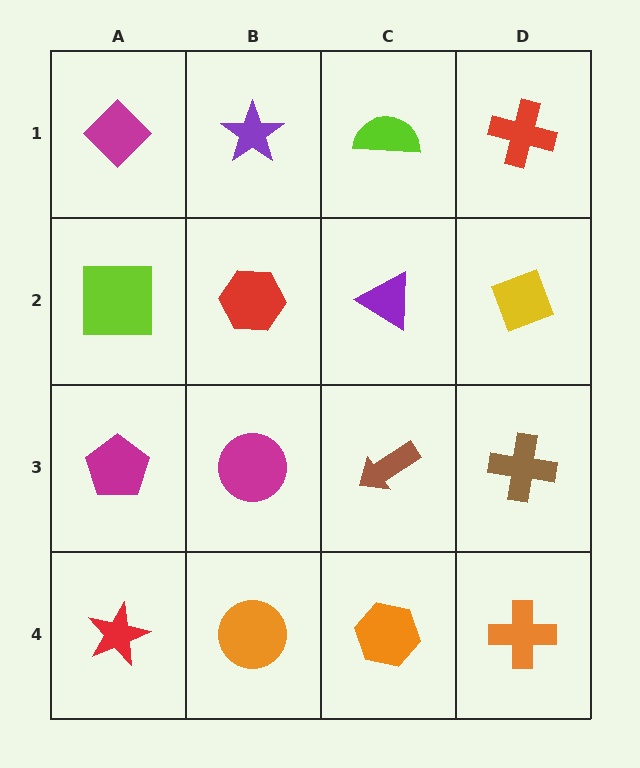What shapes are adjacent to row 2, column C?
A lime semicircle (row 1, column C), a brown arrow (row 3, column C), a red hexagon (row 2, column B), a yellow diamond (row 2, column D).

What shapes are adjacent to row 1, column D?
A yellow diamond (row 2, column D), a lime semicircle (row 1, column C).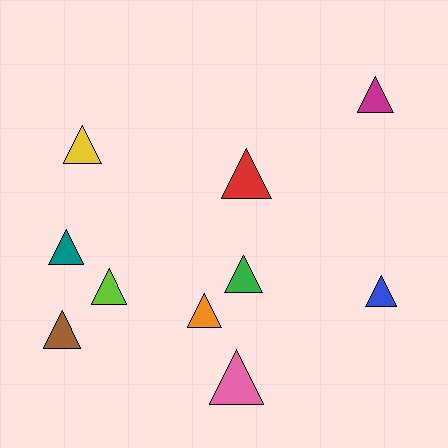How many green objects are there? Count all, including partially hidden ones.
There is 1 green object.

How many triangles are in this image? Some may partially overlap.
There are 10 triangles.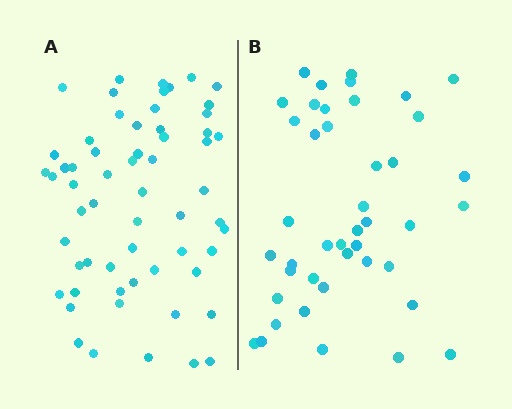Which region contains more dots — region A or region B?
Region A (the left region) has more dots.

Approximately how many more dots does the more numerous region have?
Region A has approximately 15 more dots than region B.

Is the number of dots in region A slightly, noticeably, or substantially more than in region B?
Region A has noticeably more, but not dramatically so. The ratio is roughly 1.4 to 1.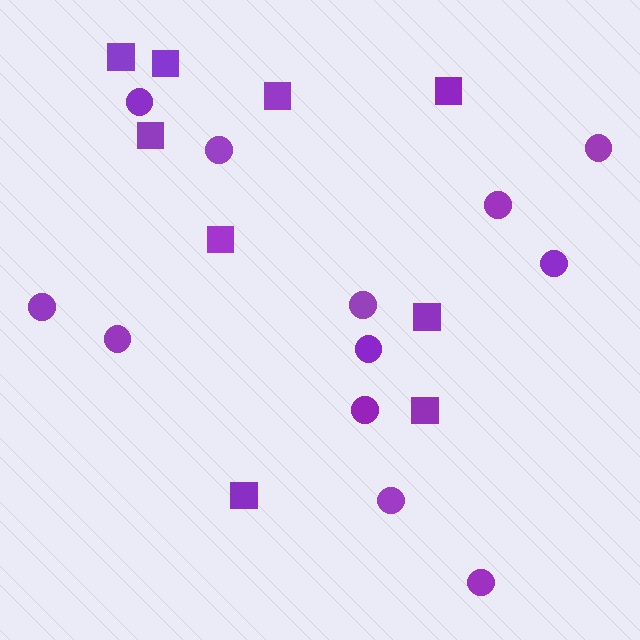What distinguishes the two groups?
There are 2 groups: one group of squares (9) and one group of circles (12).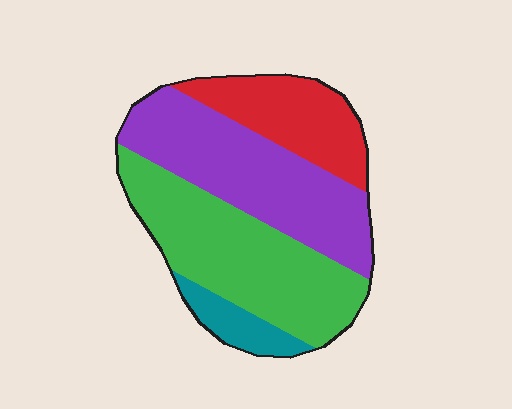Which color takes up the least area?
Teal, at roughly 10%.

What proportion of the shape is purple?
Purple covers roughly 35% of the shape.